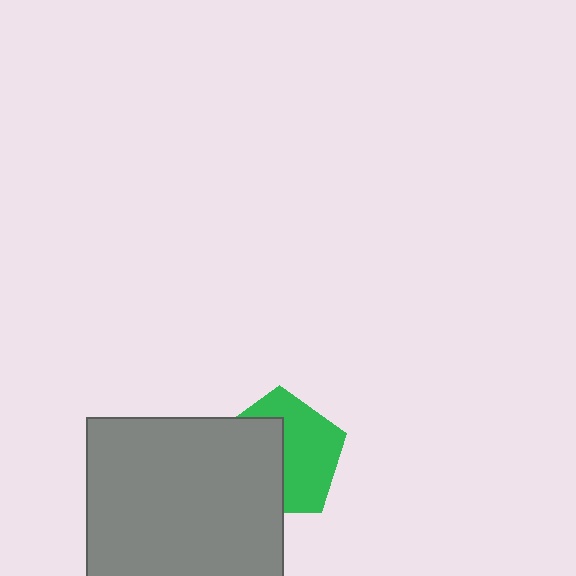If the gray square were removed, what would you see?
You would see the complete green pentagon.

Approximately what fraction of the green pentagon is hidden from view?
Roughly 47% of the green pentagon is hidden behind the gray square.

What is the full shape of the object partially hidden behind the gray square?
The partially hidden object is a green pentagon.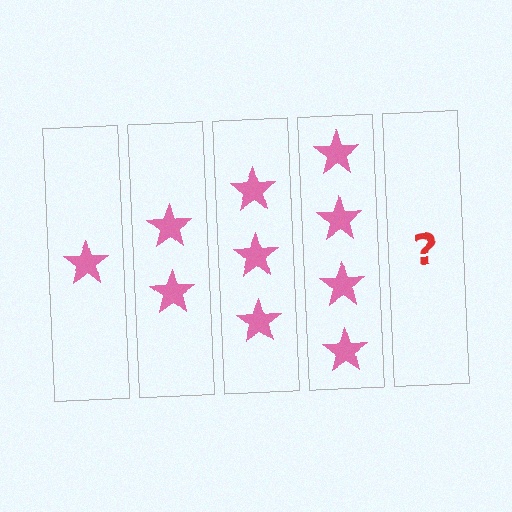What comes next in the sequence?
The next element should be 5 stars.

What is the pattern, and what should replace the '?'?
The pattern is that each step adds one more star. The '?' should be 5 stars.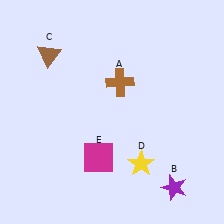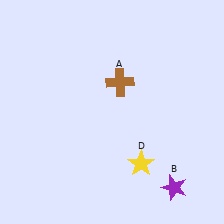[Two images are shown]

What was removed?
The magenta square (E), the brown triangle (C) were removed in Image 2.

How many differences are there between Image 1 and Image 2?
There are 2 differences between the two images.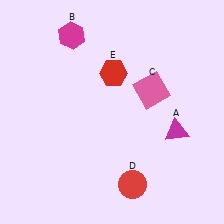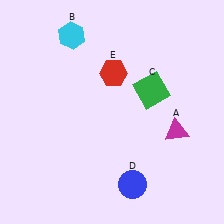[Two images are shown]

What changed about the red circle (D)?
In Image 1, D is red. In Image 2, it changed to blue.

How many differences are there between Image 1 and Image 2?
There are 3 differences between the two images.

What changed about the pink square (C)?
In Image 1, C is pink. In Image 2, it changed to green.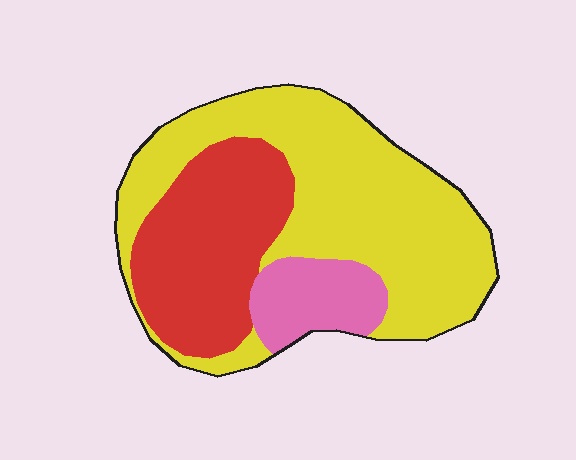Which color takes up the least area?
Pink, at roughly 10%.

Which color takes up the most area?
Yellow, at roughly 55%.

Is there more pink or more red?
Red.